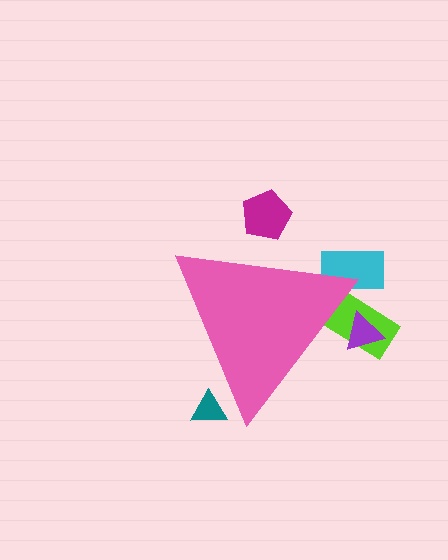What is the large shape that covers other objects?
A pink triangle.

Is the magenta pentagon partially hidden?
Yes, the magenta pentagon is partially hidden behind the pink triangle.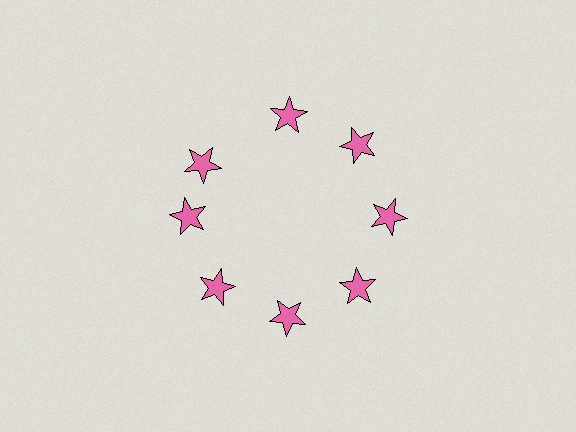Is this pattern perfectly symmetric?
No. The 8 pink stars are arranged in a ring, but one element near the 10 o'clock position is rotated out of alignment along the ring, breaking the 8-fold rotational symmetry.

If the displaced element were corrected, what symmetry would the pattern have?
It would have 8-fold rotational symmetry — the pattern would map onto itself every 45 degrees.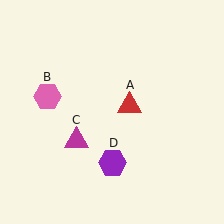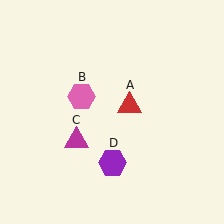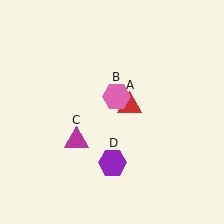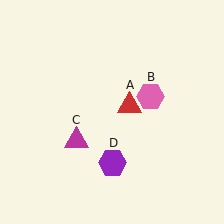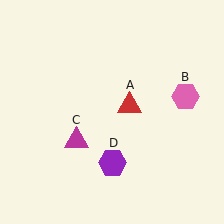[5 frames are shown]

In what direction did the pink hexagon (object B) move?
The pink hexagon (object B) moved right.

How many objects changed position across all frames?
1 object changed position: pink hexagon (object B).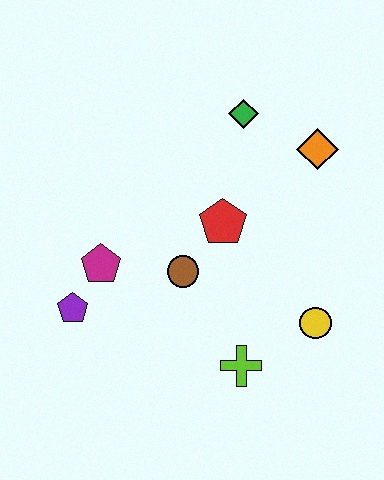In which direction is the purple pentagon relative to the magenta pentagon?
The purple pentagon is below the magenta pentagon.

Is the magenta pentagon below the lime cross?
No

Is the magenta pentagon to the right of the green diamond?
No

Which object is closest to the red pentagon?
The brown circle is closest to the red pentagon.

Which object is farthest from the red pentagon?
The purple pentagon is farthest from the red pentagon.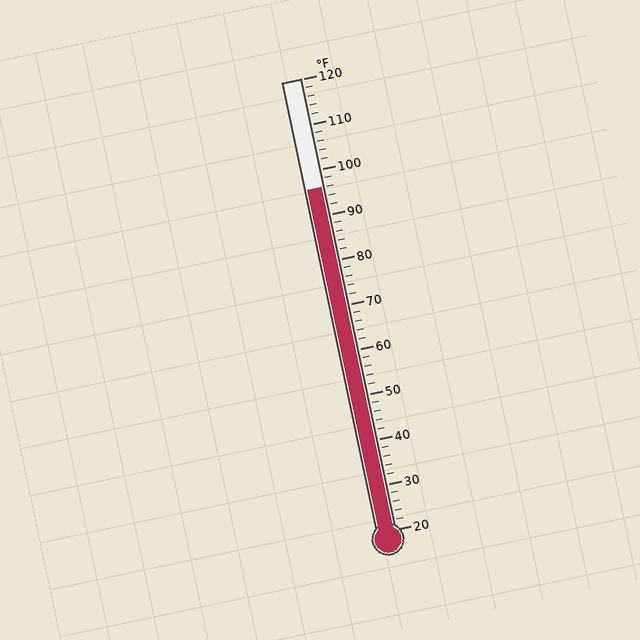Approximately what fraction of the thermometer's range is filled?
The thermometer is filled to approximately 75% of its range.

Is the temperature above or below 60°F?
The temperature is above 60°F.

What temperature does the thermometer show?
The thermometer shows approximately 96°F.